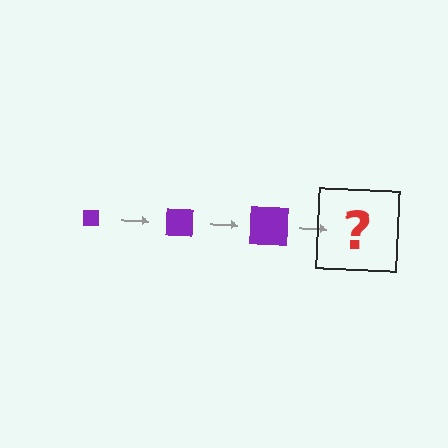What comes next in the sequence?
The next element should be a purple square, larger than the previous one.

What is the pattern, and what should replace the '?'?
The pattern is that the square gets progressively larger each step. The '?' should be a purple square, larger than the previous one.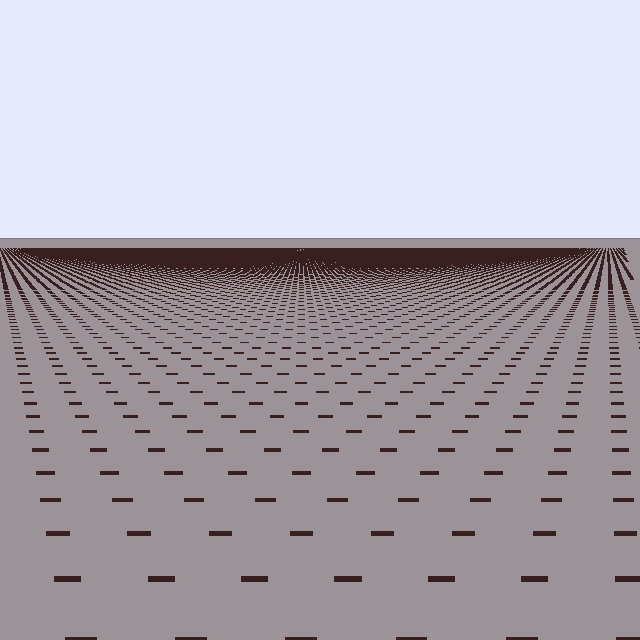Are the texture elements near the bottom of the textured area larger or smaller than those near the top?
Larger. Near the bottom, elements are closer to the viewer and appear at a bigger on-screen size.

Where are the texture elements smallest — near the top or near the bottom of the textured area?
Near the top.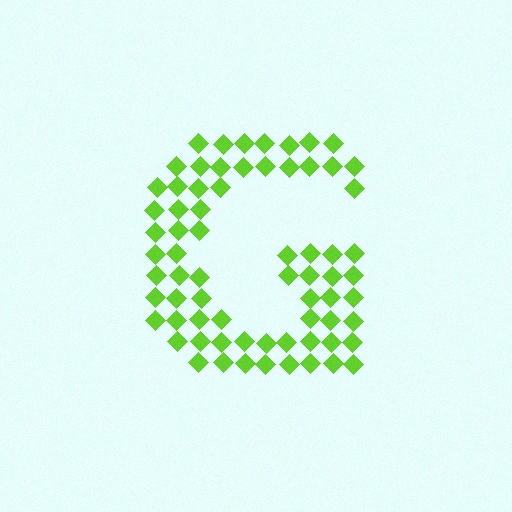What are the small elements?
The small elements are diamonds.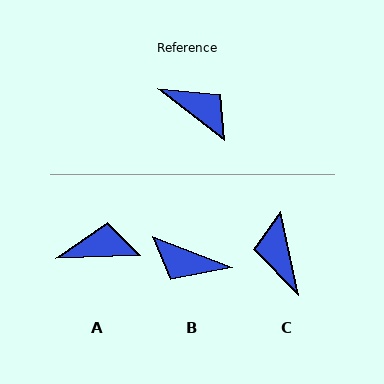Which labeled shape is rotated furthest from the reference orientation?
B, about 163 degrees away.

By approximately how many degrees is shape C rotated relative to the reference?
Approximately 140 degrees counter-clockwise.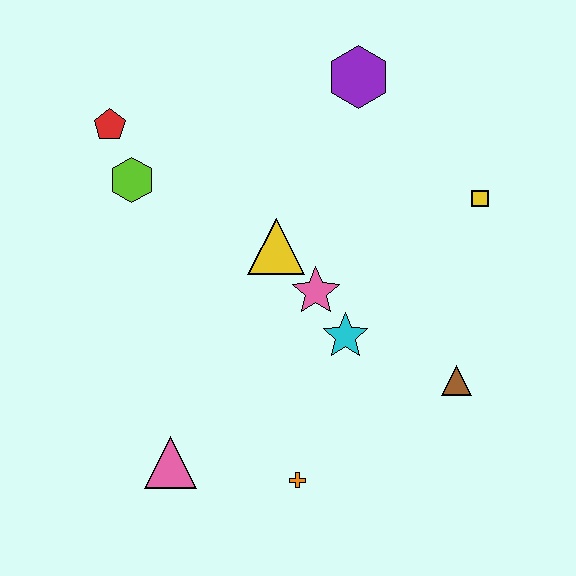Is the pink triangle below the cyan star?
Yes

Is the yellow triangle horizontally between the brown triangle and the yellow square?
No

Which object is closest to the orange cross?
The pink triangle is closest to the orange cross.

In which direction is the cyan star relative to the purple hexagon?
The cyan star is below the purple hexagon.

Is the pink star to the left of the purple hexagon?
Yes